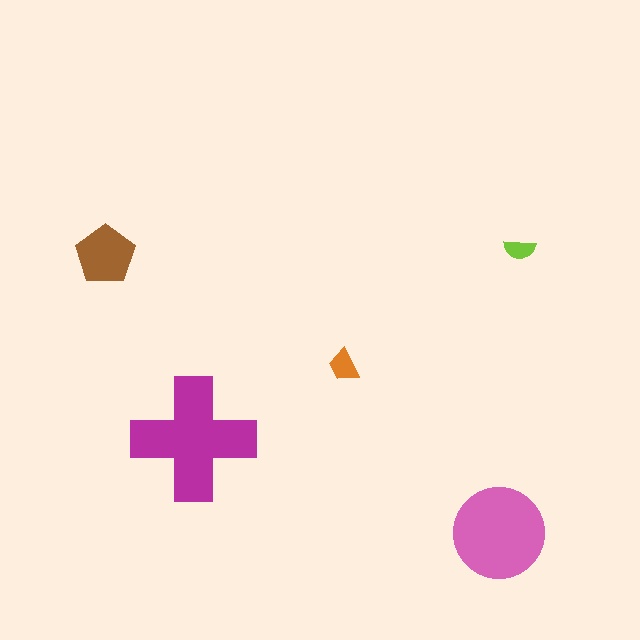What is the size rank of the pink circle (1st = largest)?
2nd.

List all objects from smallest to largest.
The lime semicircle, the orange trapezoid, the brown pentagon, the pink circle, the magenta cross.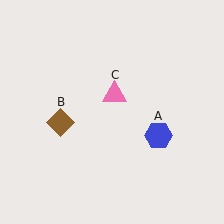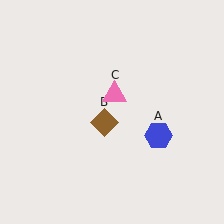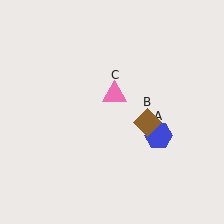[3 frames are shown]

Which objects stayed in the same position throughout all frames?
Blue hexagon (object A) and pink triangle (object C) remained stationary.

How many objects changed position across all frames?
1 object changed position: brown diamond (object B).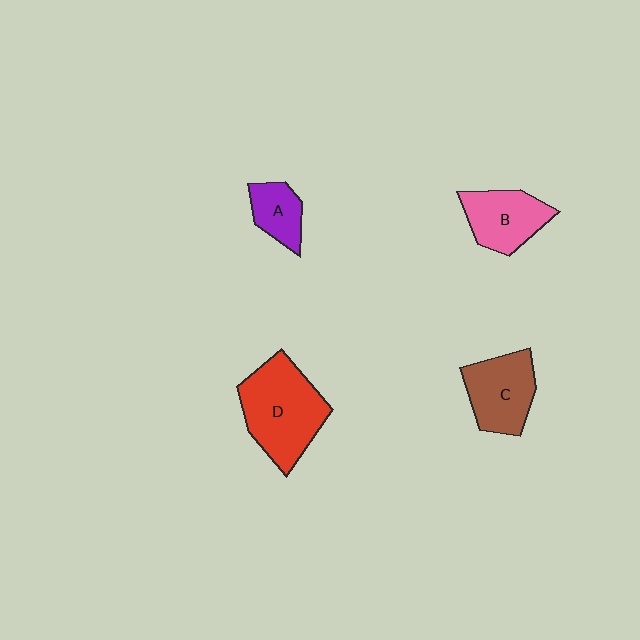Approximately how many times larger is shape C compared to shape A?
Approximately 1.7 times.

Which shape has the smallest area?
Shape A (purple).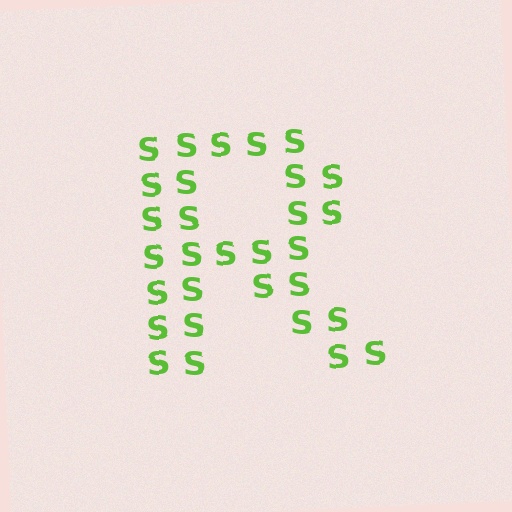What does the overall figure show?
The overall figure shows the letter R.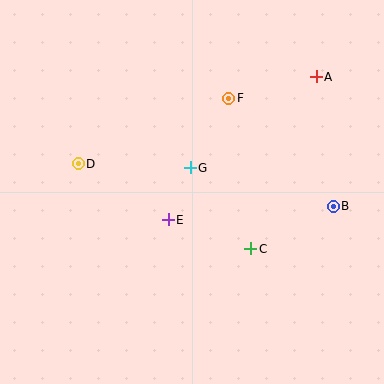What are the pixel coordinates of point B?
Point B is at (333, 206).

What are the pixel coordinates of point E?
Point E is at (168, 220).